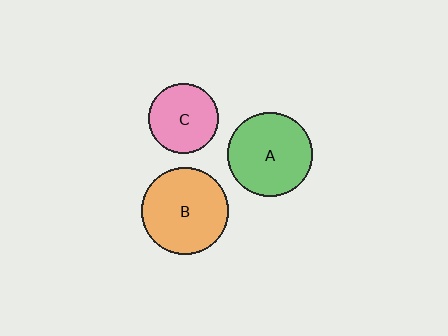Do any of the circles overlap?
No, none of the circles overlap.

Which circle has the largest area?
Circle B (orange).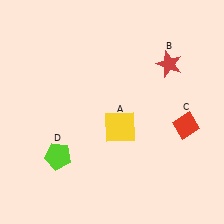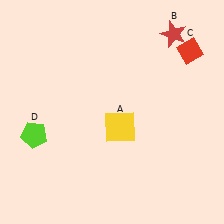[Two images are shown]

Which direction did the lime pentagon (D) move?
The lime pentagon (D) moved left.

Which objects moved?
The objects that moved are: the red star (B), the red diamond (C), the lime pentagon (D).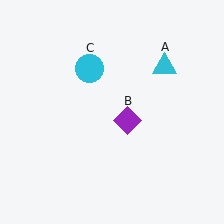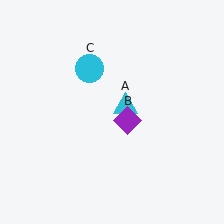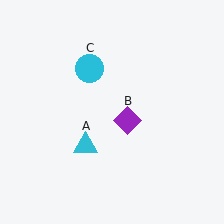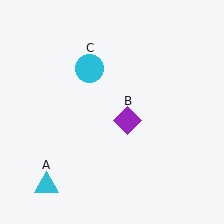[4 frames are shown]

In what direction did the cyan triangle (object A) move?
The cyan triangle (object A) moved down and to the left.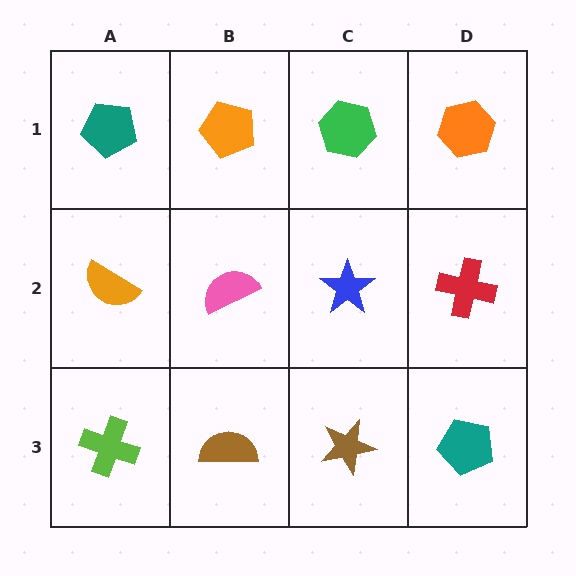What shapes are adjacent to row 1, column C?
A blue star (row 2, column C), an orange pentagon (row 1, column B), an orange hexagon (row 1, column D).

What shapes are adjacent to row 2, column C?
A green hexagon (row 1, column C), a brown star (row 3, column C), a pink semicircle (row 2, column B), a red cross (row 2, column D).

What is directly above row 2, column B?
An orange pentagon.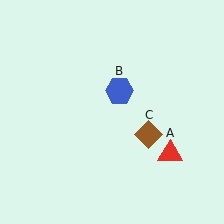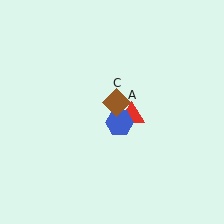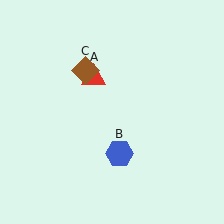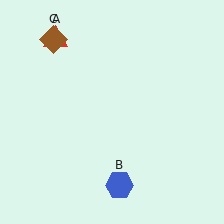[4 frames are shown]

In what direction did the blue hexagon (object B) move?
The blue hexagon (object B) moved down.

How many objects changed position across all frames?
3 objects changed position: red triangle (object A), blue hexagon (object B), brown diamond (object C).